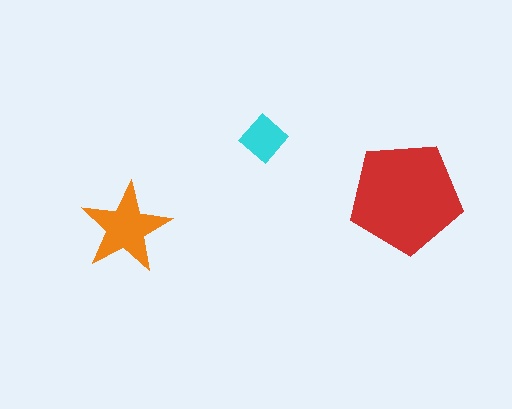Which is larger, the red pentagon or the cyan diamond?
The red pentagon.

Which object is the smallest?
The cyan diamond.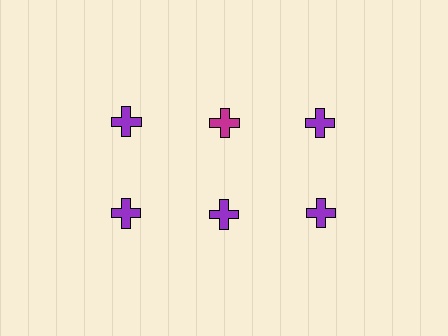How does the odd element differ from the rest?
It has a different color: magenta instead of purple.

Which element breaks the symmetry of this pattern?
The magenta cross in the top row, second from left column breaks the symmetry. All other shapes are purple crosses.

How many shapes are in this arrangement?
There are 6 shapes arranged in a grid pattern.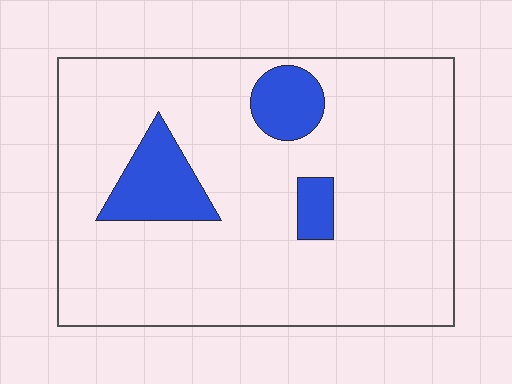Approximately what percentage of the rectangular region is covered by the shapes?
Approximately 15%.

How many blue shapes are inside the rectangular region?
3.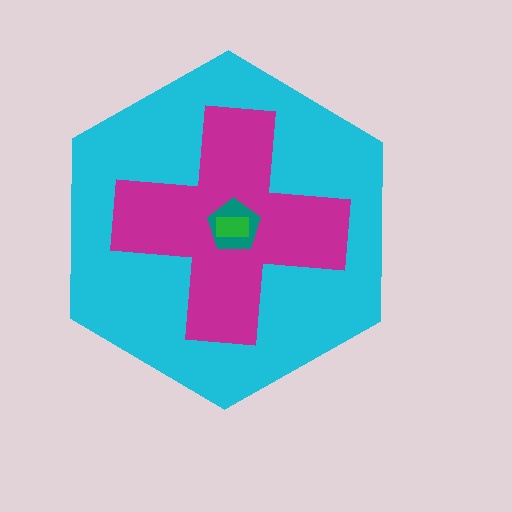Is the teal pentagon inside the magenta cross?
Yes.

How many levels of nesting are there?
4.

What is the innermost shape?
The green rectangle.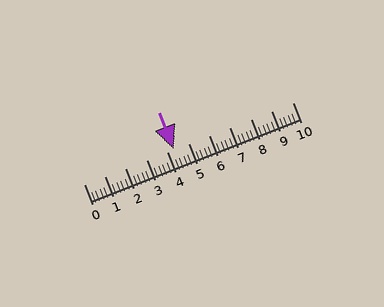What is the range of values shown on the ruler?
The ruler shows values from 0 to 10.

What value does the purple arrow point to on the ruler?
The purple arrow points to approximately 4.3.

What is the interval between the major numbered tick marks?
The major tick marks are spaced 1 units apart.